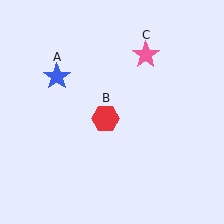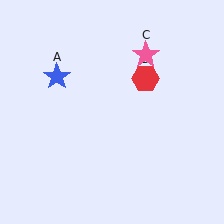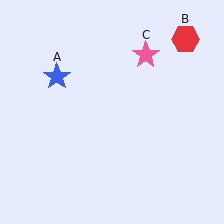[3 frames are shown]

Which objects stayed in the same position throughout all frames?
Blue star (object A) and pink star (object C) remained stationary.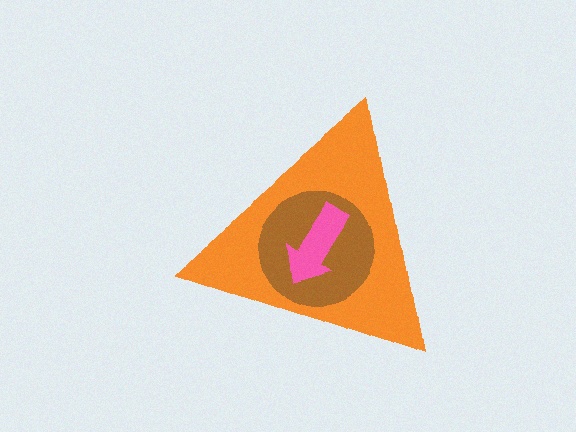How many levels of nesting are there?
3.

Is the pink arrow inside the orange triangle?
Yes.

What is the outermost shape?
The orange triangle.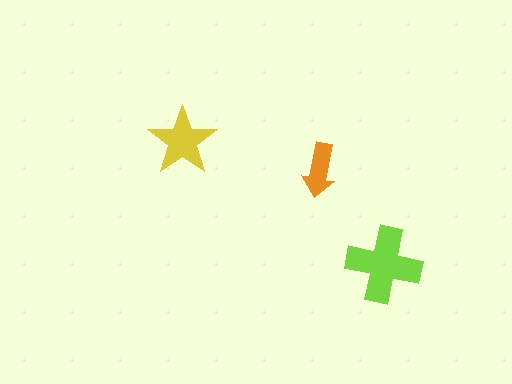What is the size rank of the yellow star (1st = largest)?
2nd.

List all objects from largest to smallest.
The lime cross, the yellow star, the orange arrow.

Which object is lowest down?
The lime cross is bottommost.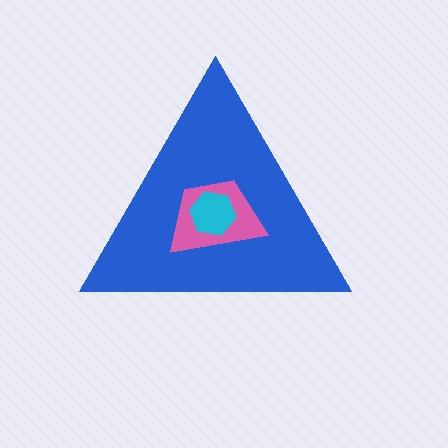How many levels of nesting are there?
3.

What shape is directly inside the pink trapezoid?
The cyan hexagon.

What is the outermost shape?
The blue triangle.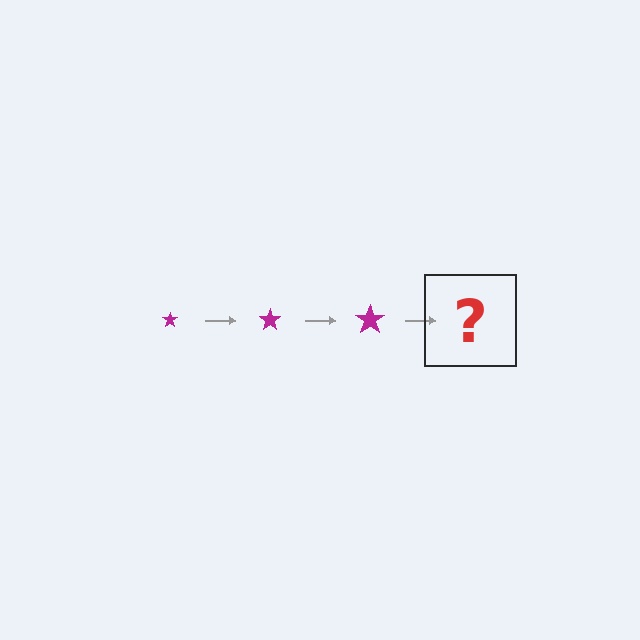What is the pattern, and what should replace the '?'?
The pattern is that the star gets progressively larger each step. The '?' should be a magenta star, larger than the previous one.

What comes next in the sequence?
The next element should be a magenta star, larger than the previous one.